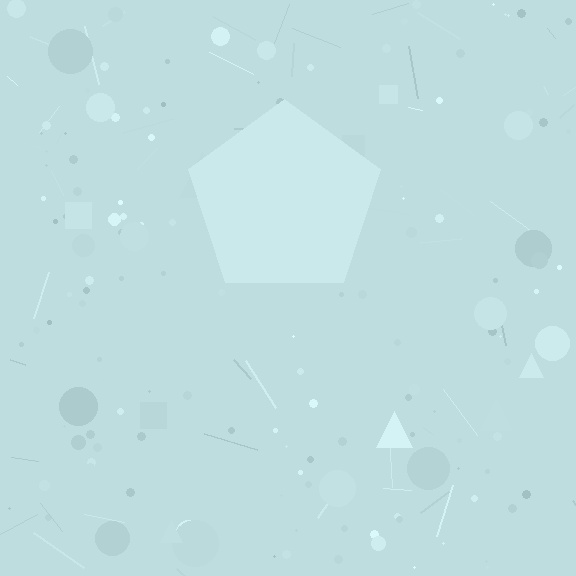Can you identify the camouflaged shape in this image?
The camouflaged shape is a pentagon.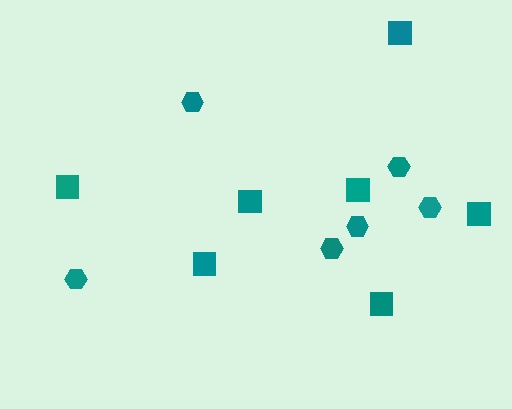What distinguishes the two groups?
There are 2 groups: one group of squares (7) and one group of hexagons (6).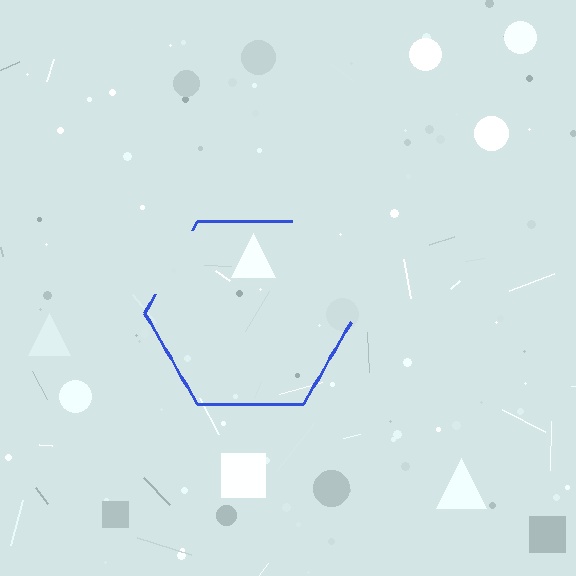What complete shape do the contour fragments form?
The contour fragments form a hexagon.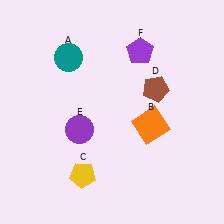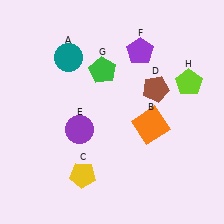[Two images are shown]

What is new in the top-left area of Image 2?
A green pentagon (G) was added in the top-left area of Image 2.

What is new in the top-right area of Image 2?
A lime pentagon (H) was added in the top-right area of Image 2.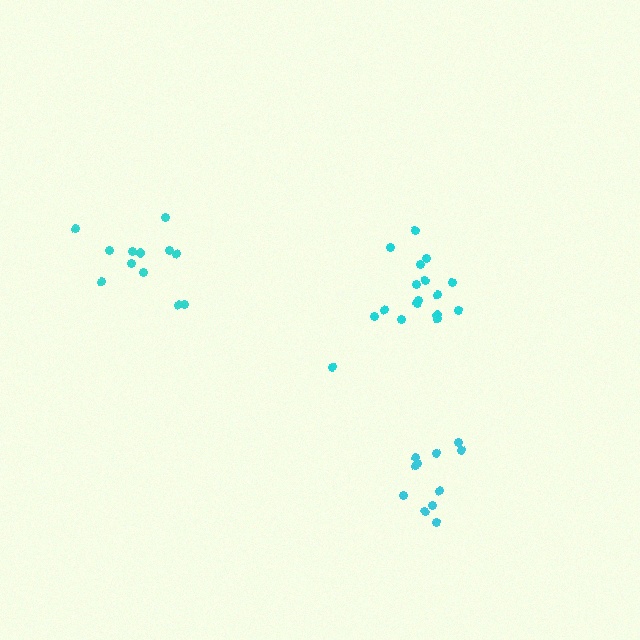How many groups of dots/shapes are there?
There are 3 groups.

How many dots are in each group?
Group 1: 12 dots, Group 2: 11 dots, Group 3: 17 dots (40 total).